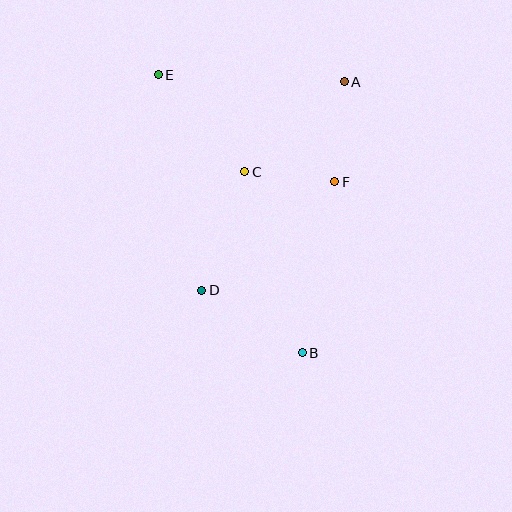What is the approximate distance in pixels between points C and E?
The distance between C and E is approximately 130 pixels.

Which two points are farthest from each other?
Points B and E are farthest from each other.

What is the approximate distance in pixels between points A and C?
The distance between A and C is approximately 134 pixels.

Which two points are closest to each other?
Points C and F are closest to each other.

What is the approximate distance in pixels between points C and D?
The distance between C and D is approximately 126 pixels.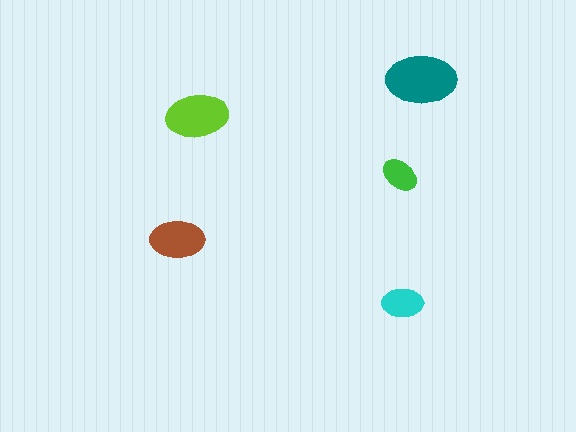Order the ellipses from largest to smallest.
the teal one, the lime one, the brown one, the cyan one, the green one.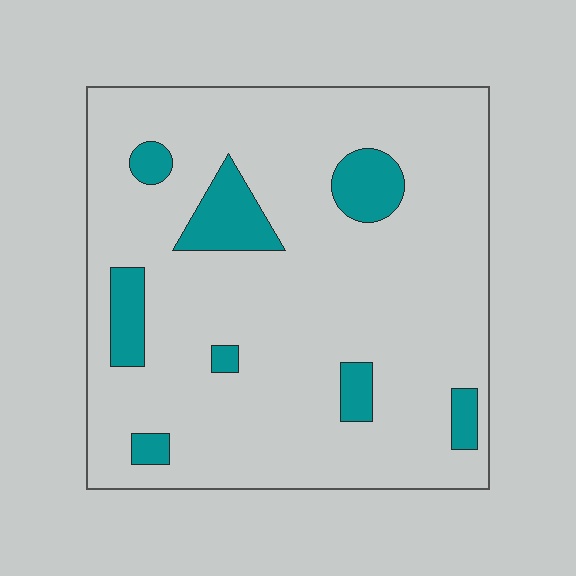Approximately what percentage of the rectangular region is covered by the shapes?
Approximately 15%.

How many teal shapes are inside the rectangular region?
8.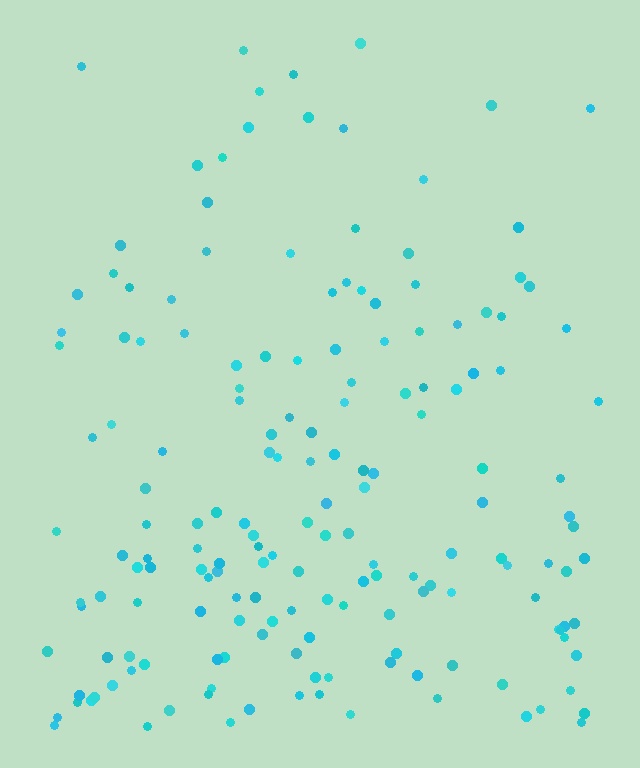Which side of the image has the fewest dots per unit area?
The top.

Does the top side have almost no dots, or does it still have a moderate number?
Still a moderate number, just noticeably fewer than the bottom.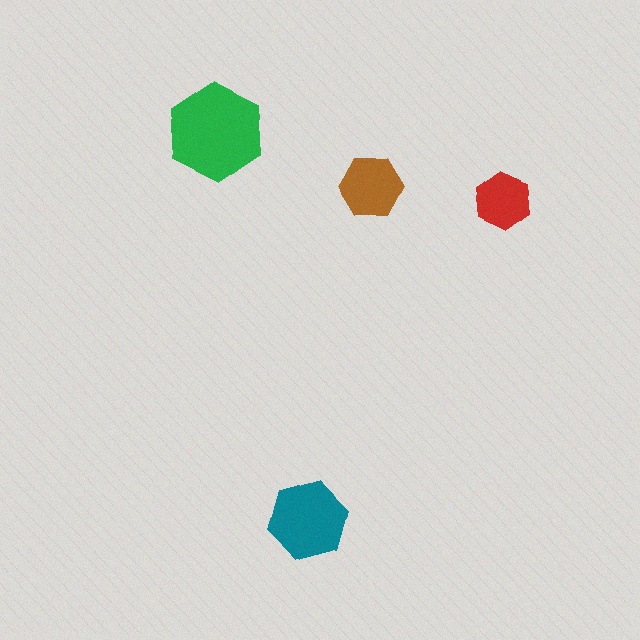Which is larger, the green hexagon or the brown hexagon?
The green one.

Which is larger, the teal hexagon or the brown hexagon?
The teal one.